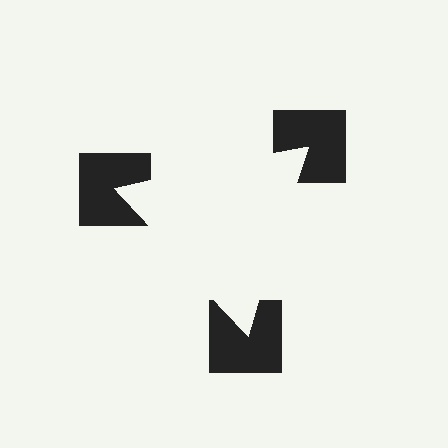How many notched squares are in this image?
There are 3 — one at each vertex of the illusory triangle.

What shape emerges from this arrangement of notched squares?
An illusory triangle — its edges are inferred from the aligned wedge cuts in the notched squares, not physically drawn.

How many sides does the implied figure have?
3 sides.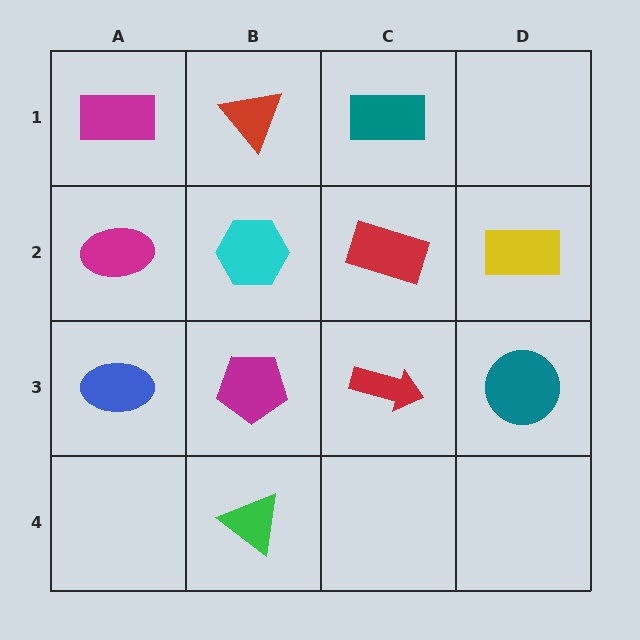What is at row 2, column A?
A magenta ellipse.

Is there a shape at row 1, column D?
No, that cell is empty.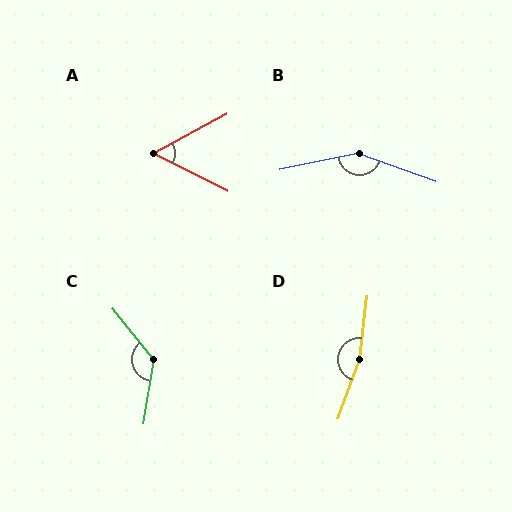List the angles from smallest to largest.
A (55°), C (132°), B (149°), D (167°).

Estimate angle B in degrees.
Approximately 149 degrees.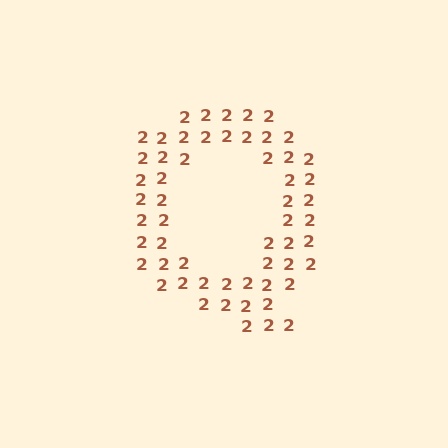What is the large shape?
The large shape is the letter Q.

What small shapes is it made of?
It is made of small digit 2's.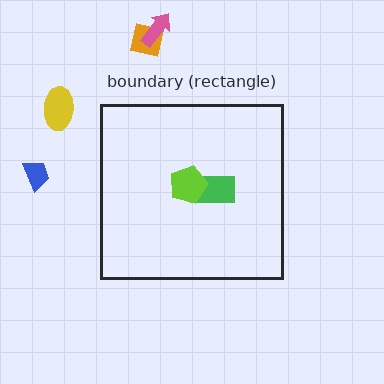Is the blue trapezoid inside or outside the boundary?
Outside.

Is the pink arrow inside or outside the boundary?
Outside.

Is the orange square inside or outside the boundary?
Outside.